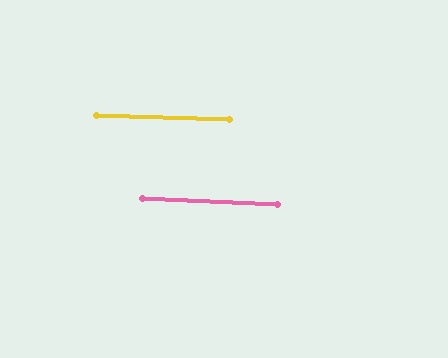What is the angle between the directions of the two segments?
Approximately 1 degree.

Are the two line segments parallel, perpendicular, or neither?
Parallel — their directions differ by only 1.0°.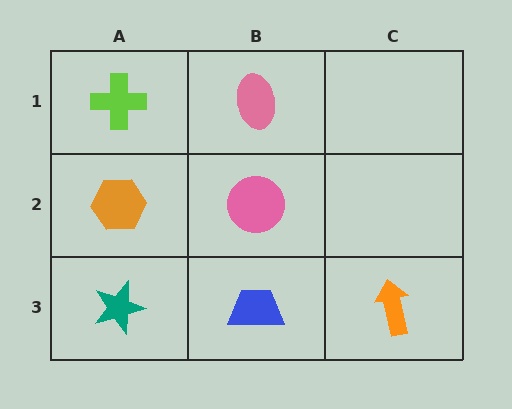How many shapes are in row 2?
2 shapes.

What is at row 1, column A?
A lime cross.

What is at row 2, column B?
A pink circle.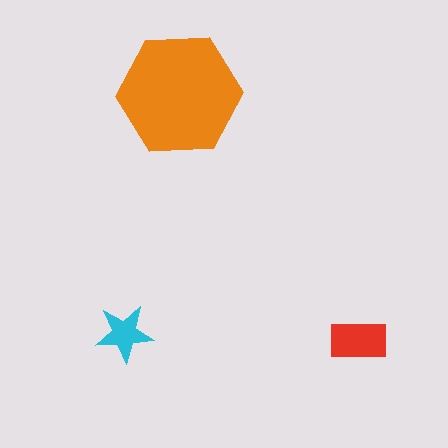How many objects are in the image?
There are 3 objects in the image.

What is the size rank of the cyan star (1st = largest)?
3rd.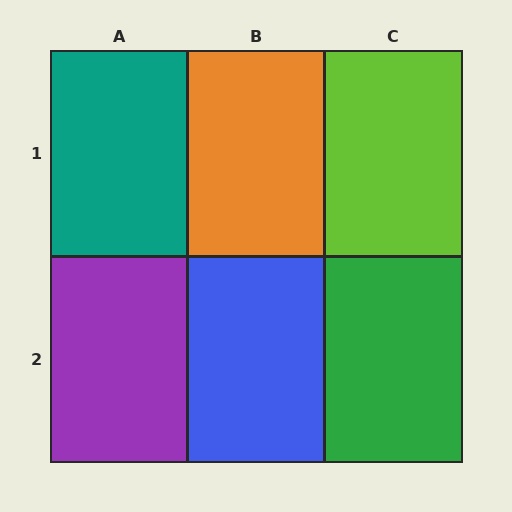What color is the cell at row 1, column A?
Teal.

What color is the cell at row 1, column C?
Lime.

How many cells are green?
1 cell is green.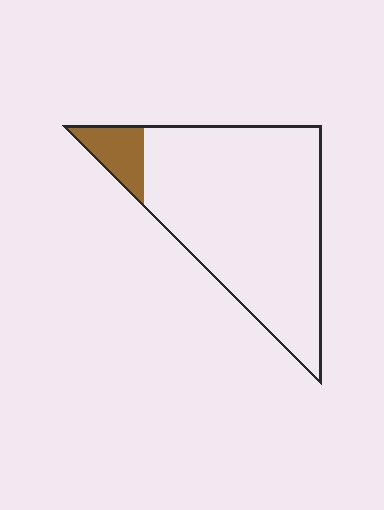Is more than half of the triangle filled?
No.